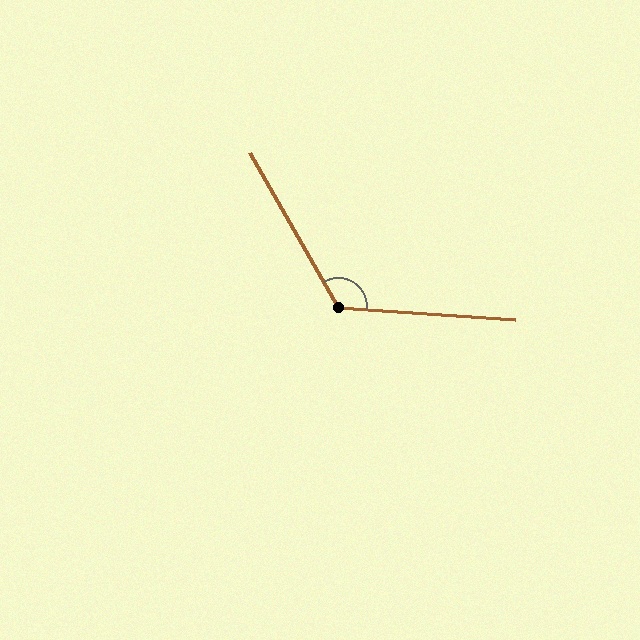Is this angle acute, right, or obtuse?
It is obtuse.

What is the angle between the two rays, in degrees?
Approximately 124 degrees.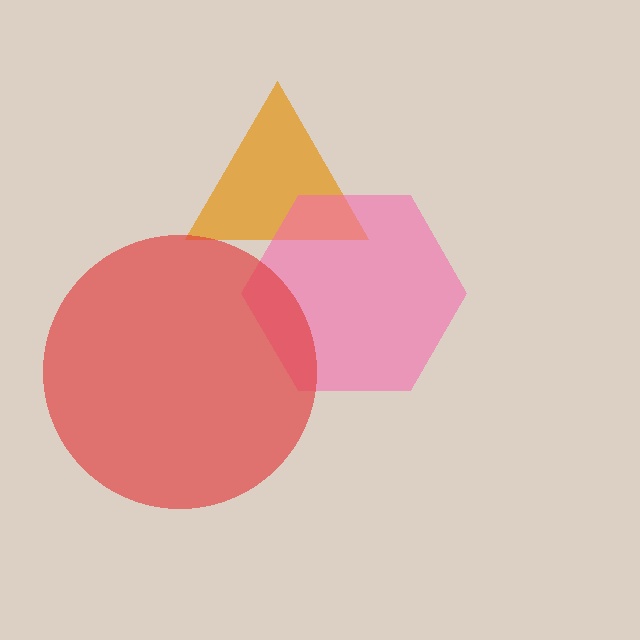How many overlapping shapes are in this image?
There are 3 overlapping shapes in the image.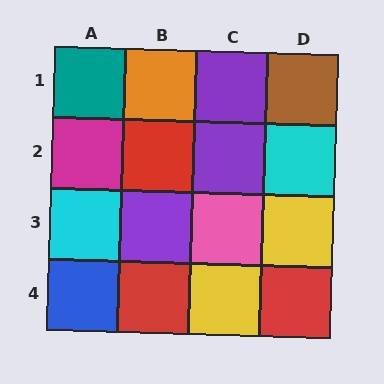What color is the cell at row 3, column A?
Cyan.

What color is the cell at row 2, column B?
Red.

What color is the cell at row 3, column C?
Pink.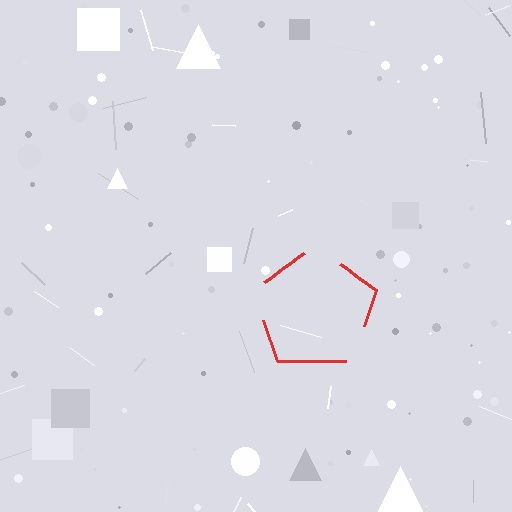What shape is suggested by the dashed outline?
The dashed outline suggests a pentagon.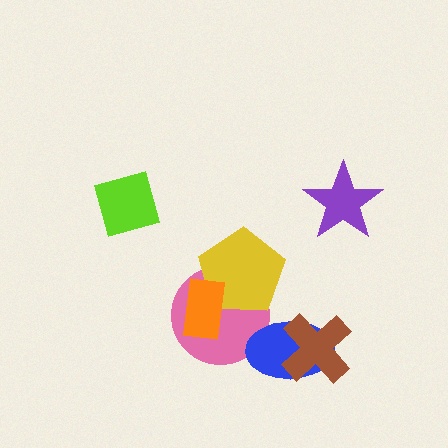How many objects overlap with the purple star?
0 objects overlap with the purple star.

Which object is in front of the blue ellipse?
The brown cross is in front of the blue ellipse.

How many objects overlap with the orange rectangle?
2 objects overlap with the orange rectangle.